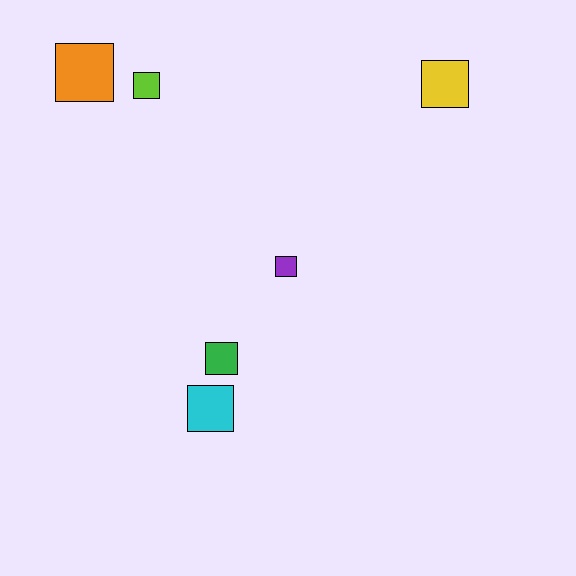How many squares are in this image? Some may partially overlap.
There are 6 squares.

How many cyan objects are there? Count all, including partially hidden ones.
There is 1 cyan object.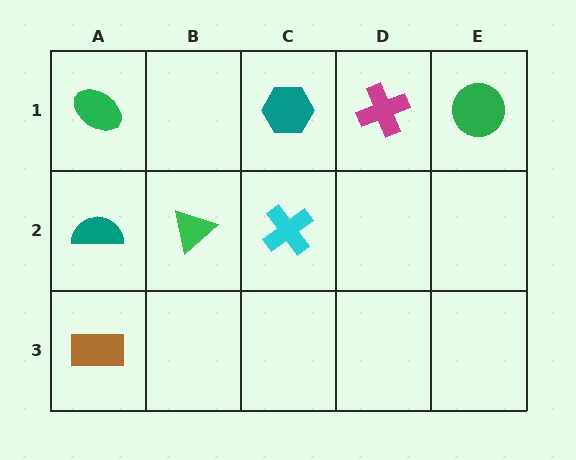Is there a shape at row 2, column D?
No, that cell is empty.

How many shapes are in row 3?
1 shape.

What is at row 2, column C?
A cyan cross.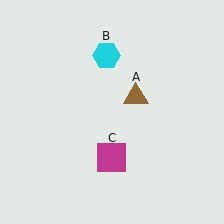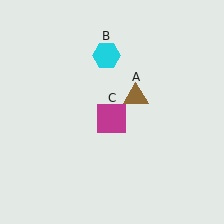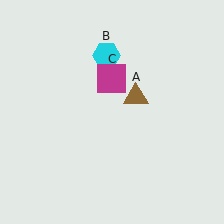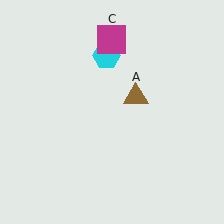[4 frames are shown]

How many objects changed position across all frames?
1 object changed position: magenta square (object C).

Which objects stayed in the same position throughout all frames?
Brown triangle (object A) and cyan hexagon (object B) remained stationary.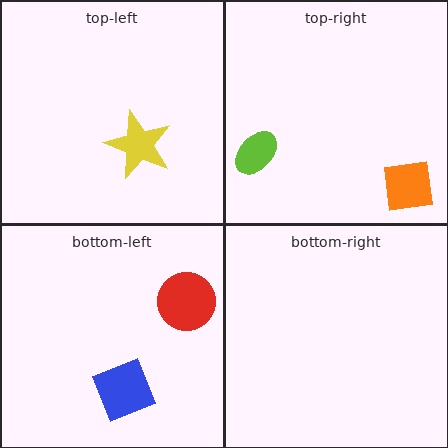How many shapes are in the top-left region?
1.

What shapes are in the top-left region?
The yellow star.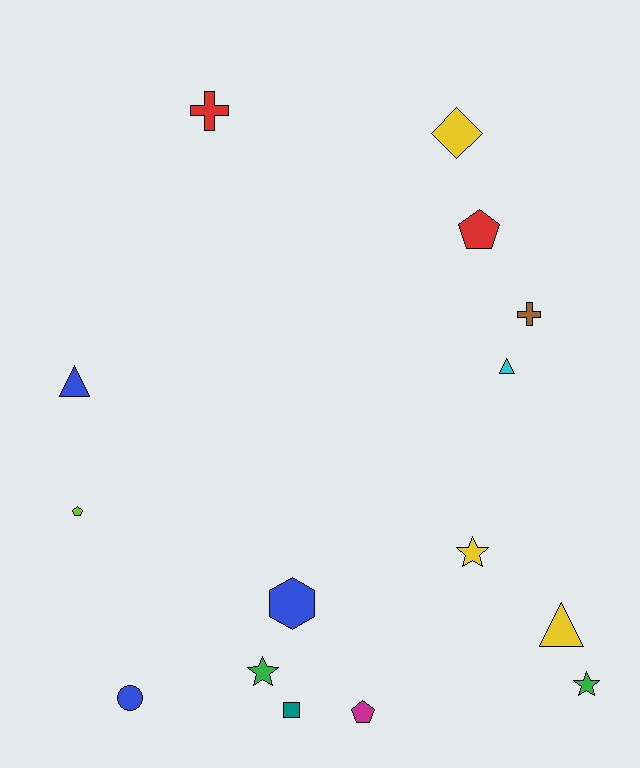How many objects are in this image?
There are 15 objects.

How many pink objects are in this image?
There are no pink objects.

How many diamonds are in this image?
There is 1 diamond.